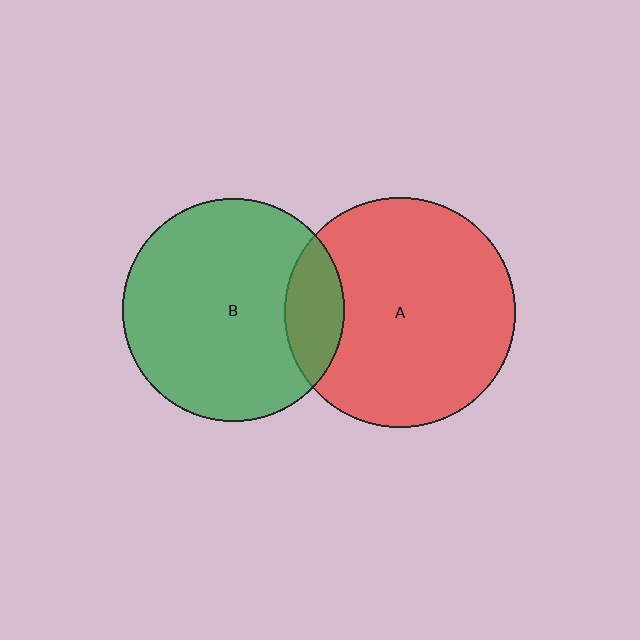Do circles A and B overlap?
Yes.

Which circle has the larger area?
Circle A (red).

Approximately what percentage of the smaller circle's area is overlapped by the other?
Approximately 15%.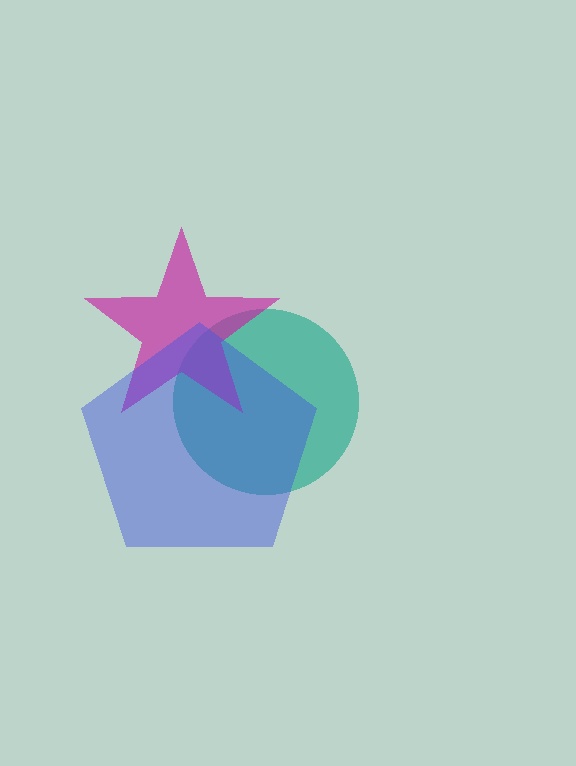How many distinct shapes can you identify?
There are 3 distinct shapes: a teal circle, a magenta star, a blue pentagon.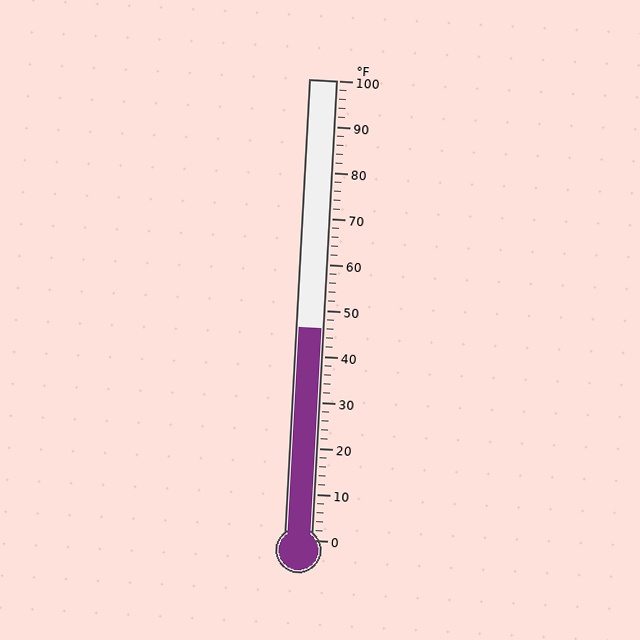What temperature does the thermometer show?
The thermometer shows approximately 46°F.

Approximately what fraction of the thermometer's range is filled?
The thermometer is filled to approximately 45% of its range.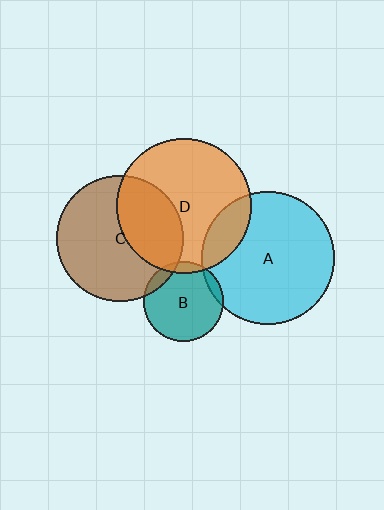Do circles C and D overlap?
Yes.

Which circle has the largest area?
Circle D (orange).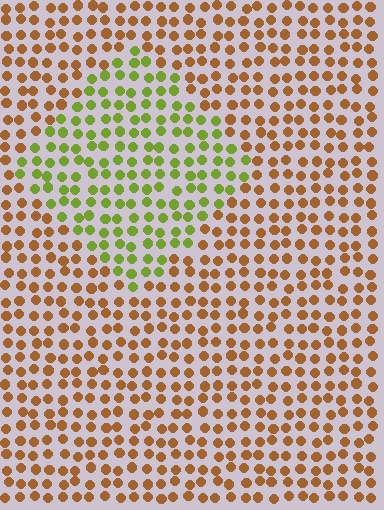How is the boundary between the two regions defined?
The boundary is defined purely by a slight shift in hue (about 57 degrees). Spacing, size, and orientation are identical on both sides.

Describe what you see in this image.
The image is filled with small brown elements in a uniform arrangement. A diamond-shaped region is visible where the elements are tinted to a slightly different hue, forming a subtle color boundary.